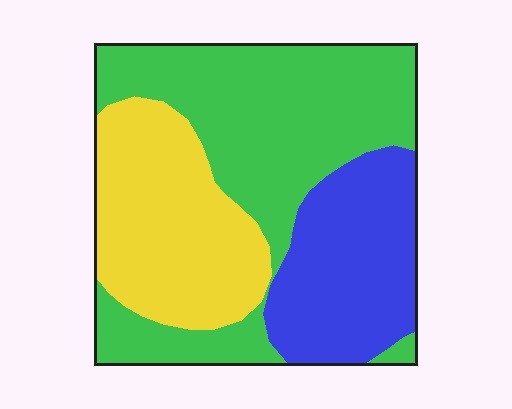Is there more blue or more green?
Green.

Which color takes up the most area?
Green, at roughly 45%.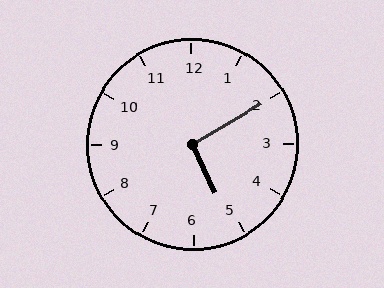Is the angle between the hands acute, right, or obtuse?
It is right.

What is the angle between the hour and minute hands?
Approximately 95 degrees.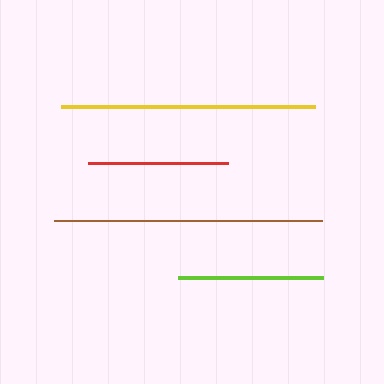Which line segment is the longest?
The brown line is the longest at approximately 268 pixels.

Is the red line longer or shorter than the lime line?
The lime line is longer than the red line.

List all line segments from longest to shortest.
From longest to shortest: brown, yellow, lime, red.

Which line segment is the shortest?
The red line is the shortest at approximately 140 pixels.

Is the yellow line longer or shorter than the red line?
The yellow line is longer than the red line.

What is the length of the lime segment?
The lime segment is approximately 145 pixels long.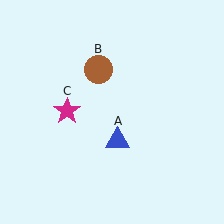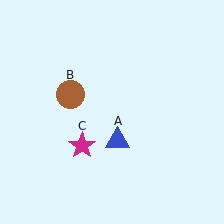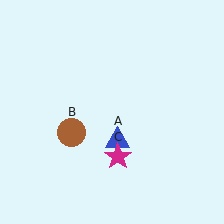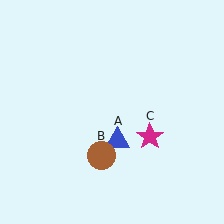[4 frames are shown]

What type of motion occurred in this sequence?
The brown circle (object B), magenta star (object C) rotated counterclockwise around the center of the scene.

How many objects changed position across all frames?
2 objects changed position: brown circle (object B), magenta star (object C).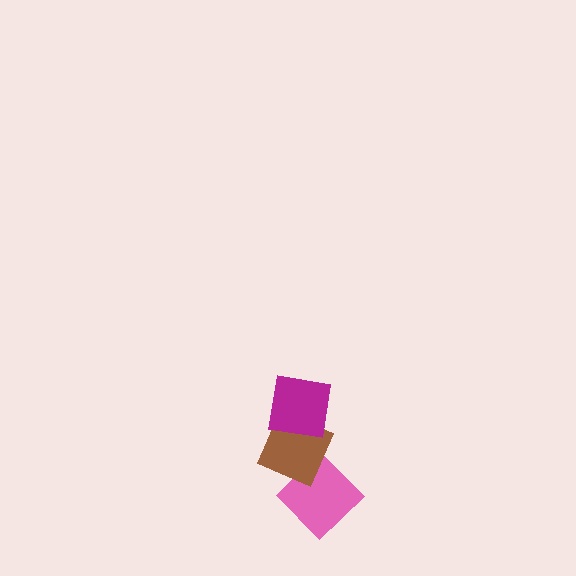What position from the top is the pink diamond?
The pink diamond is 3rd from the top.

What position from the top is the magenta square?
The magenta square is 1st from the top.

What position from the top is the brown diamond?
The brown diamond is 2nd from the top.